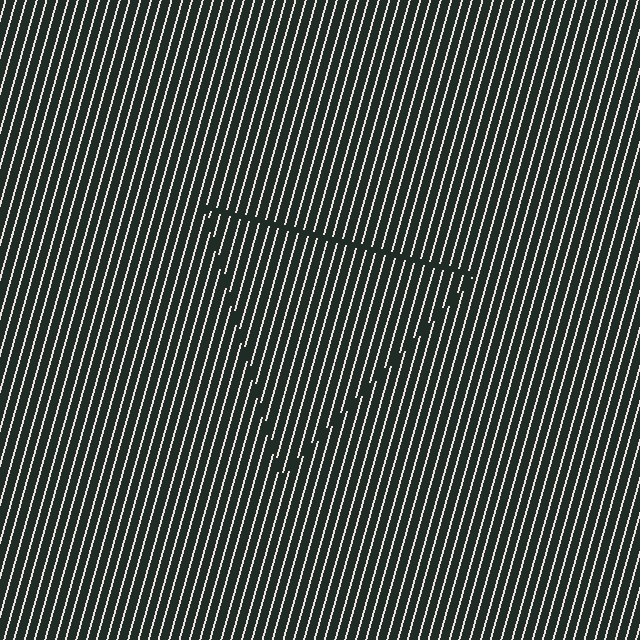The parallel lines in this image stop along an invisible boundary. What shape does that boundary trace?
An illusory triangle. The interior of the shape contains the same grating, shifted by half a period — the contour is defined by the phase discontinuity where line-ends from the inner and outer gratings abut.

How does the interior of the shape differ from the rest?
The interior of the shape contains the same grating, shifted by half a period — the contour is defined by the phase discontinuity where line-ends from the inner and outer gratings abut.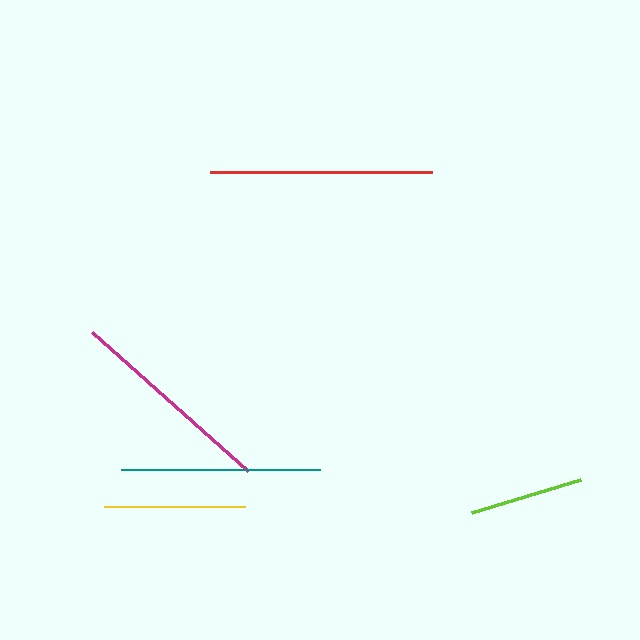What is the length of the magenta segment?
The magenta segment is approximately 209 pixels long.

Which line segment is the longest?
The red line is the longest at approximately 222 pixels.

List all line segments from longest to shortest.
From longest to shortest: red, magenta, teal, yellow, lime.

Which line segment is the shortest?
The lime line is the shortest at approximately 114 pixels.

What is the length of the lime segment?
The lime segment is approximately 114 pixels long.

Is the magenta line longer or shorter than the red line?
The red line is longer than the magenta line.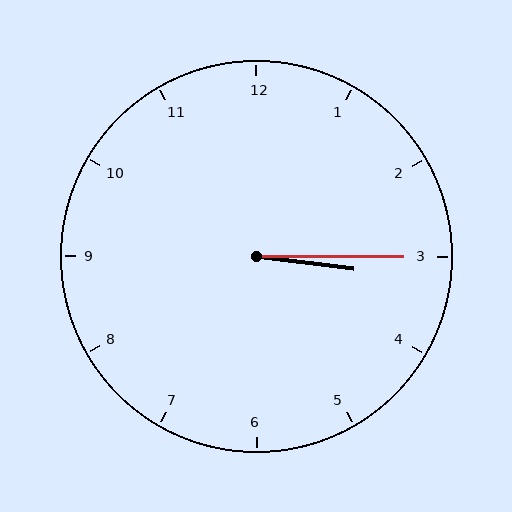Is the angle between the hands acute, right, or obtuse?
It is acute.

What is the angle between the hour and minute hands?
Approximately 8 degrees.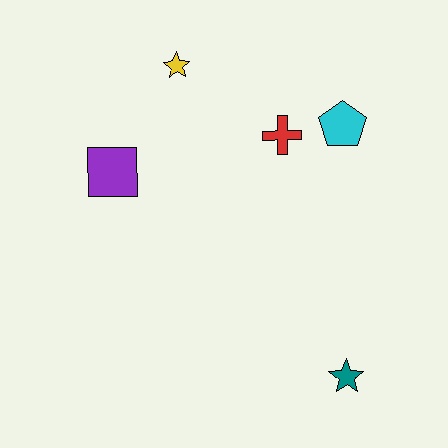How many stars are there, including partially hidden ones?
There are 2 stars.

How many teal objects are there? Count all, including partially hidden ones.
There is 1 teal object.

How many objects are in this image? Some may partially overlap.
There are 5 objects.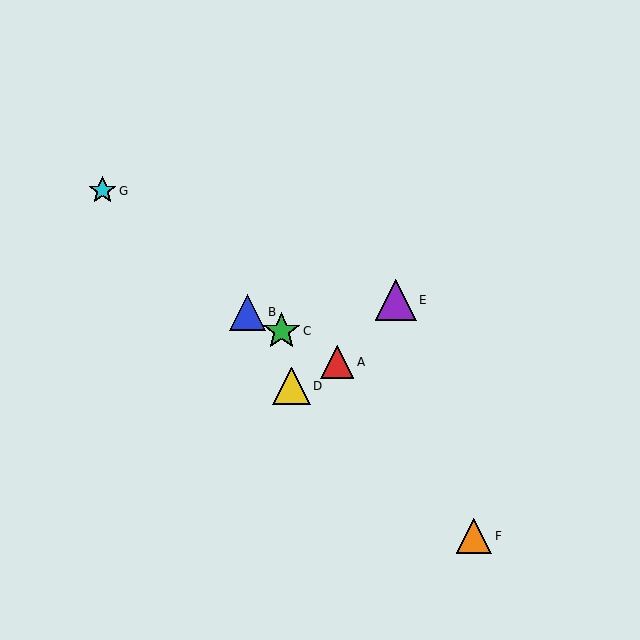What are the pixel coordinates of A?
Object A is at (337, 362).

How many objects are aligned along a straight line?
3 objects (A, B, C) are aligned along a straight line.